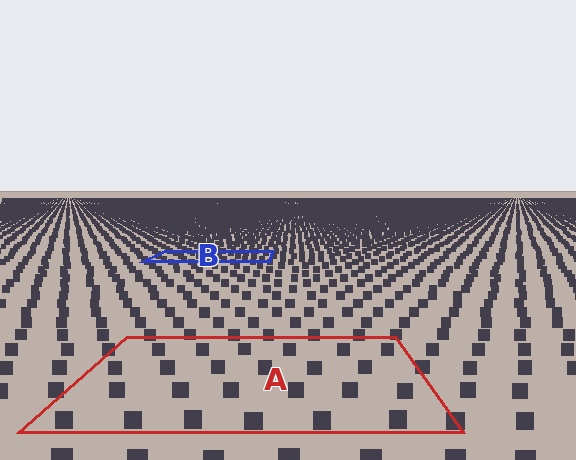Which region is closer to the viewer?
Region A is closer. The texture elements there are larger and more spread out.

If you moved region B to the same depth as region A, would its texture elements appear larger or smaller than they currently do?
They would appear larger. At a closer depth, the same texture elements are projected at a bigger on-screen size.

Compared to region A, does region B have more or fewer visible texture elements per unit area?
Region B has more texture elements per unit area — they are packed more densely because it is farther away.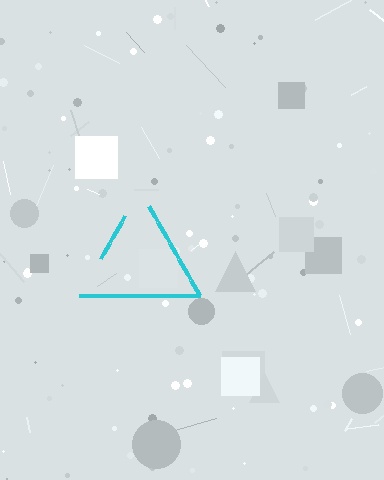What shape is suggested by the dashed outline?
The dashed outline suggests a triangle.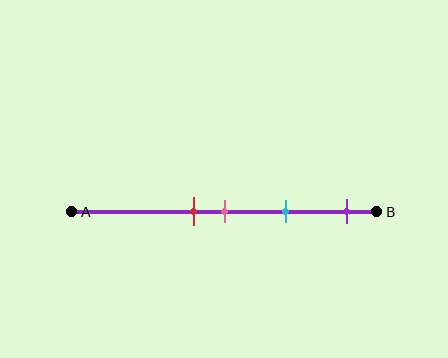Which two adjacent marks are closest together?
The red and pink marks are the closest adjacent pair.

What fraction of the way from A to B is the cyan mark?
The cyan mark is approximately 70% (0.7) of the way from A to B.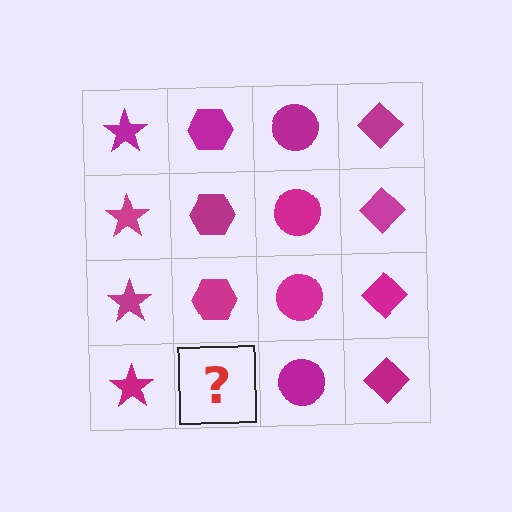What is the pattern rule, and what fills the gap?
The rule is that each column has a consistent shape. The gap should be filled with a magenta hexagon.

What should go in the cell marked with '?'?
The missing cell should contain a magenta hexagon.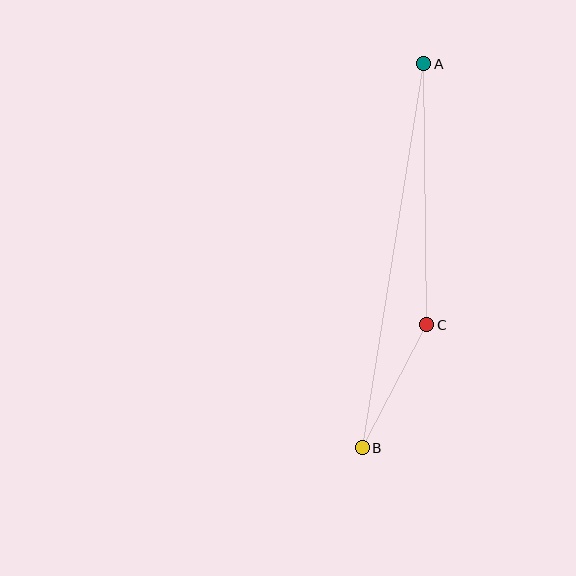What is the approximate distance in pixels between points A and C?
The distance between A and C is approximately 261 pixels.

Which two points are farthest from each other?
Points A and B are farthest from each other.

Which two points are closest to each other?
Points B and C are closest to each other.